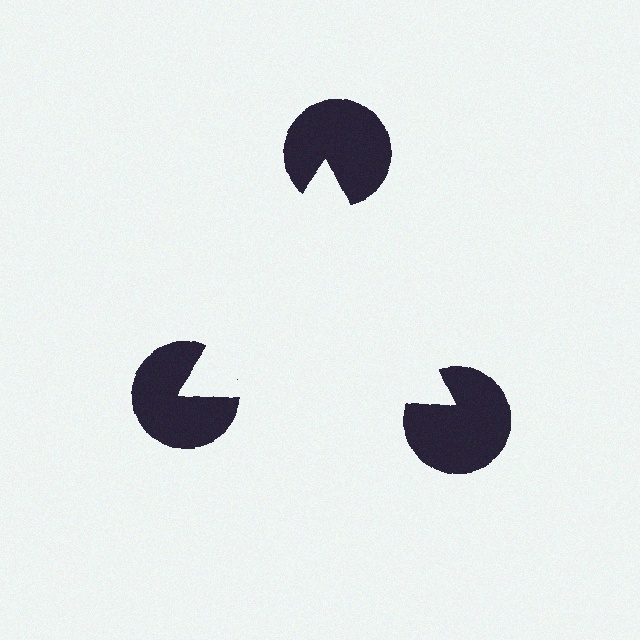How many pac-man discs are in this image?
There are 3 — one at each vertex of the illusory triangle.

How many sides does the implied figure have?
3 sides.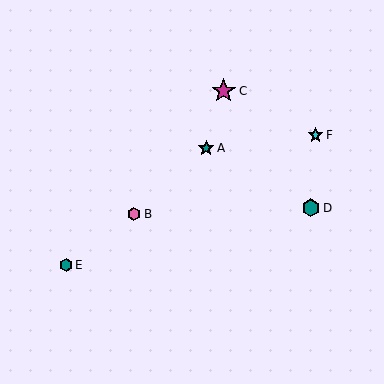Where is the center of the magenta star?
The center of the magenta star is at (224, 91).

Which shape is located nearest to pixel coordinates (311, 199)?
The teal hexagon (labeled D) at (311, 208) is nearest to that location.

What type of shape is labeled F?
Shape F is a cyan star.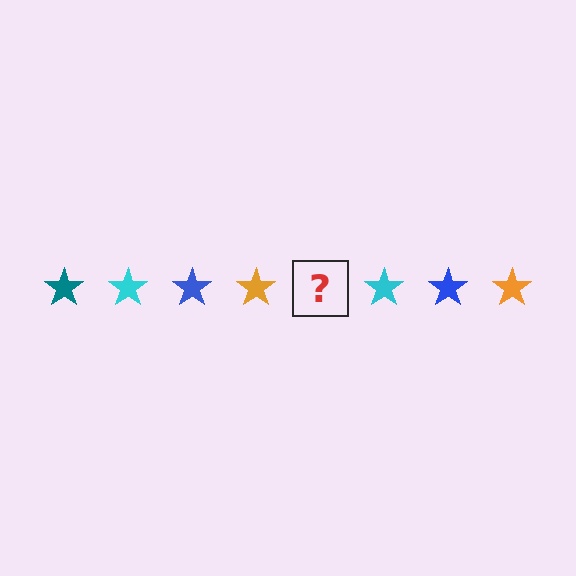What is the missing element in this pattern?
The missing element is a teal star.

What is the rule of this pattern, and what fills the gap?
The rule is that the pattern cycles through teal, cyan, blue, orange stars. The gap should be filled with a teal star.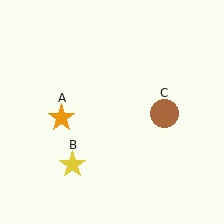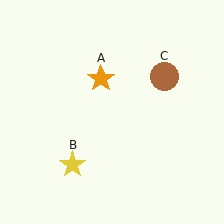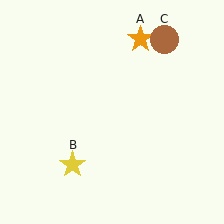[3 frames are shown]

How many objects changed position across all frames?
2 objects changed position: orange star (object A), brown circle (object C).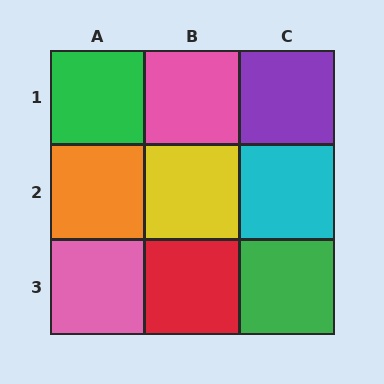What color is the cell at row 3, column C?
Green.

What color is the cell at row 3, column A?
Pink.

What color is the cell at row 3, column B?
Red.